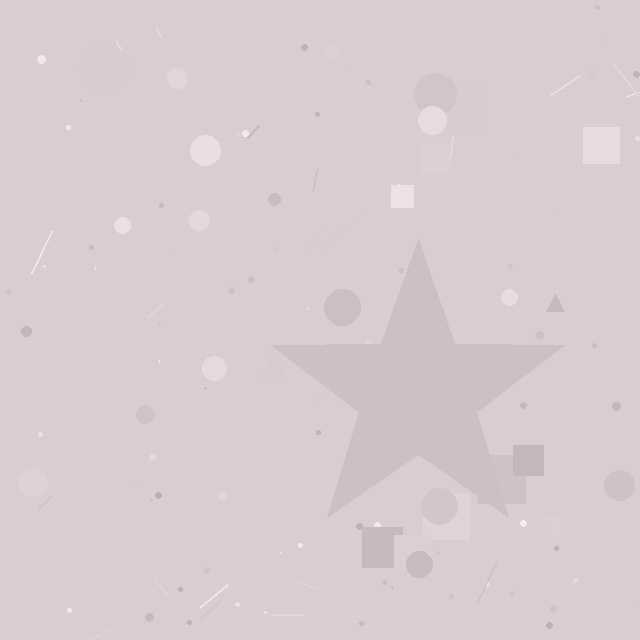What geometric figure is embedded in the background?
A star is embedded in the background.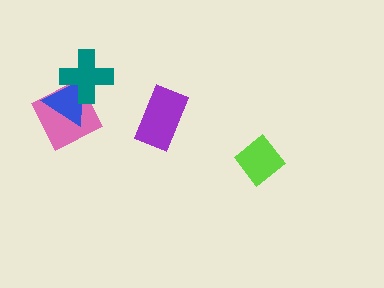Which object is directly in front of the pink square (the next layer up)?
The blue triangle is directly in front of the pink square.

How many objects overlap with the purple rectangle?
0 objects overlap with the purple rectangle.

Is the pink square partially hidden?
Yes, it is partially covered by another shape.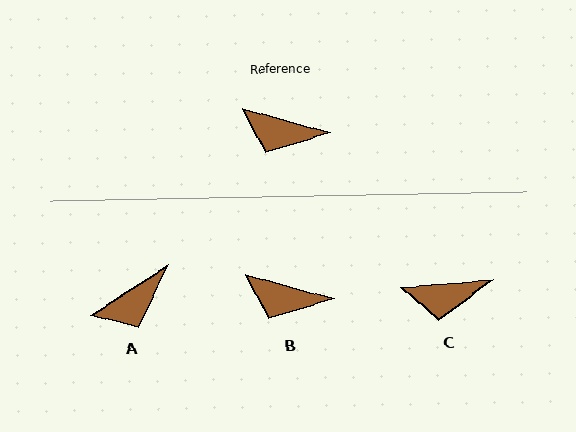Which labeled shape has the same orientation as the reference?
B.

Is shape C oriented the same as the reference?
No, it is off by about 21 degrees.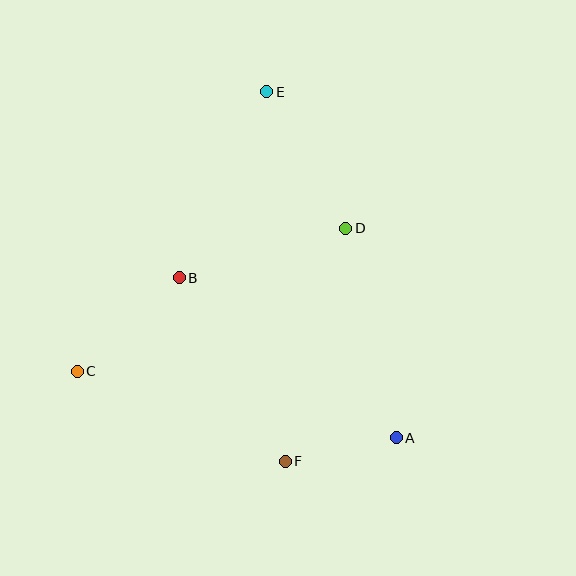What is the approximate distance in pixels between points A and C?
The distance between A and C is approximately 326 pixels.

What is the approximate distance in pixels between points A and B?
The distance between A and B is approximately 270 pixels.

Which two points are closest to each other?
Points A and F are closest to each other.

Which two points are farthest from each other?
Points E and F are farthest from each other.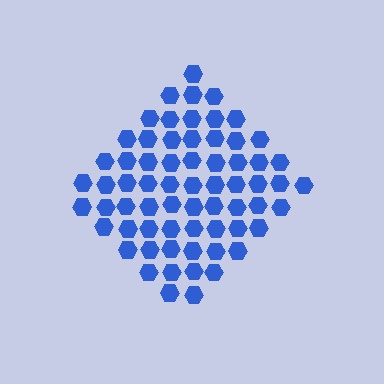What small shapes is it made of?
It is made of small hexagons.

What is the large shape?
The large shape is a diamond.